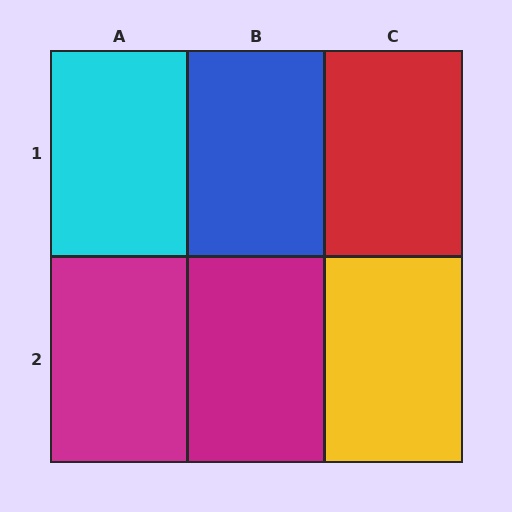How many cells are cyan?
1 cell is cyan.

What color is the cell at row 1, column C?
Red.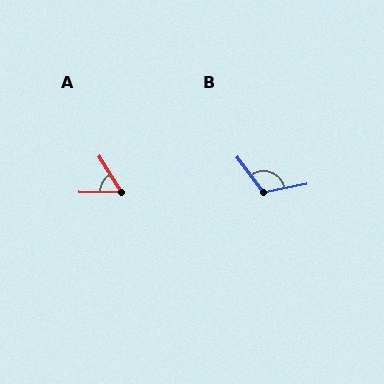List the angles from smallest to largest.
A (57°), B (115°).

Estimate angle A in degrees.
Approximately 57 degrees.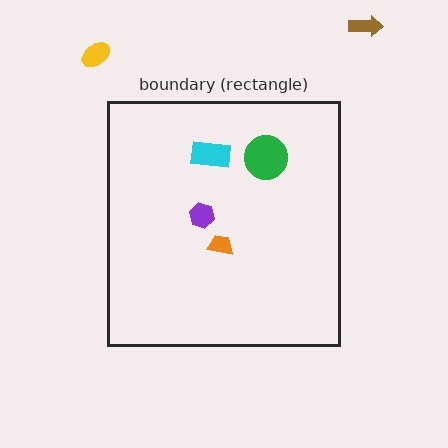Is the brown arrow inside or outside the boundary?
Outside.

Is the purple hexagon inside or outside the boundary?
Inside.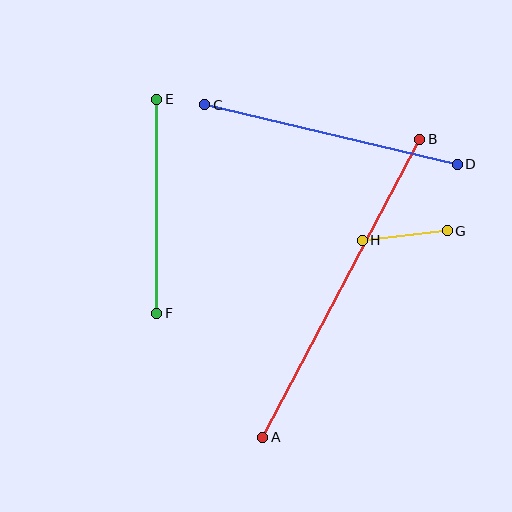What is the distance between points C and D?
The distance is approximately 259 pixels.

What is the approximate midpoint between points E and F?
The midpoint is at approximately (157, 206) pixels.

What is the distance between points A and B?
The distance is approximately 337 pixels.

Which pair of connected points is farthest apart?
Points A and B are farthest apart.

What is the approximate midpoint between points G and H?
The midpoint is at approximately (405, 235) pixels.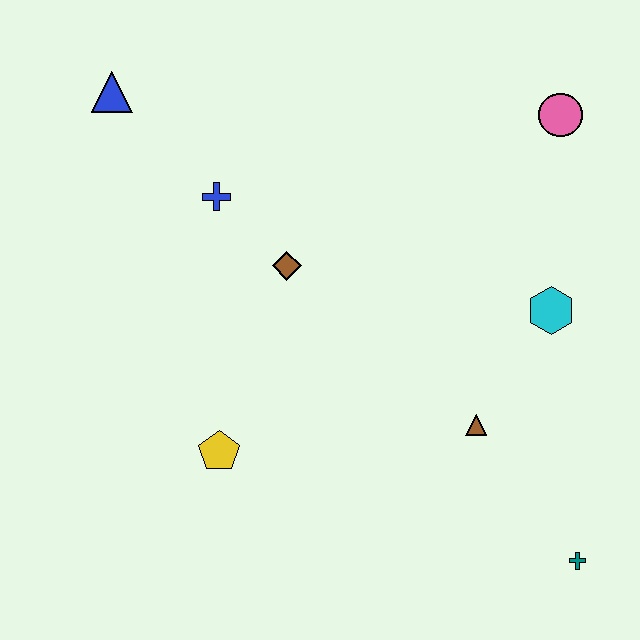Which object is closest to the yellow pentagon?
The brown diamond is closest to the yellow pentagon.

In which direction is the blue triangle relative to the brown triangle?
The blue triangle is to the left of the brown triangle.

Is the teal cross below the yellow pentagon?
Yes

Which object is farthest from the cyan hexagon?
The blue triangle is farthest from the cyan hexagon.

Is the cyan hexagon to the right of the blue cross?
Yes